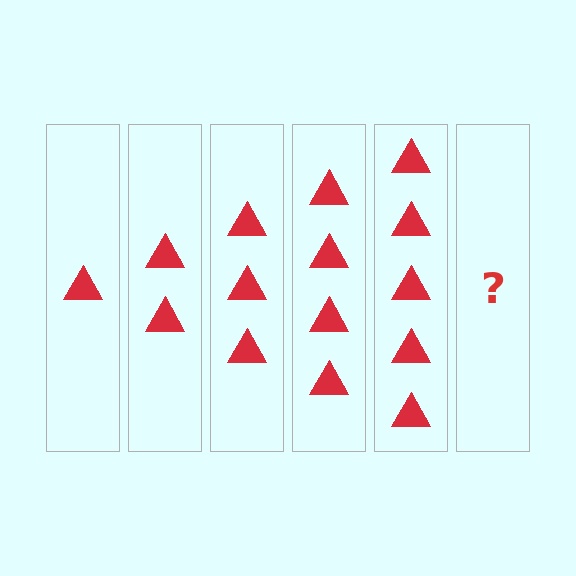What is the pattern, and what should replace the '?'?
The pattern is that each step adds one more triangle. The '?' should be 6 triangles.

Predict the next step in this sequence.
The next step is 6 triangles.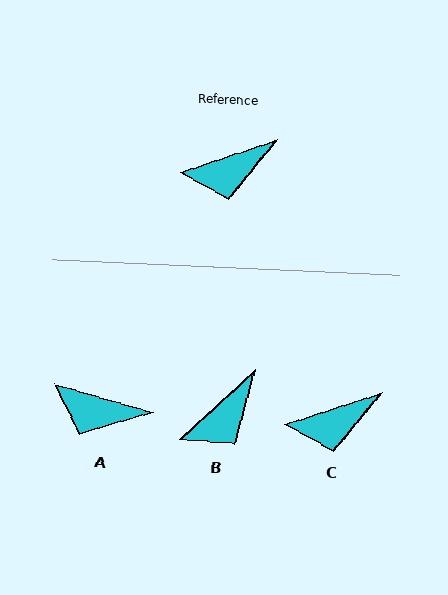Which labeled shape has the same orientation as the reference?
C.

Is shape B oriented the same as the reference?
No, it is off by about 24 degrees.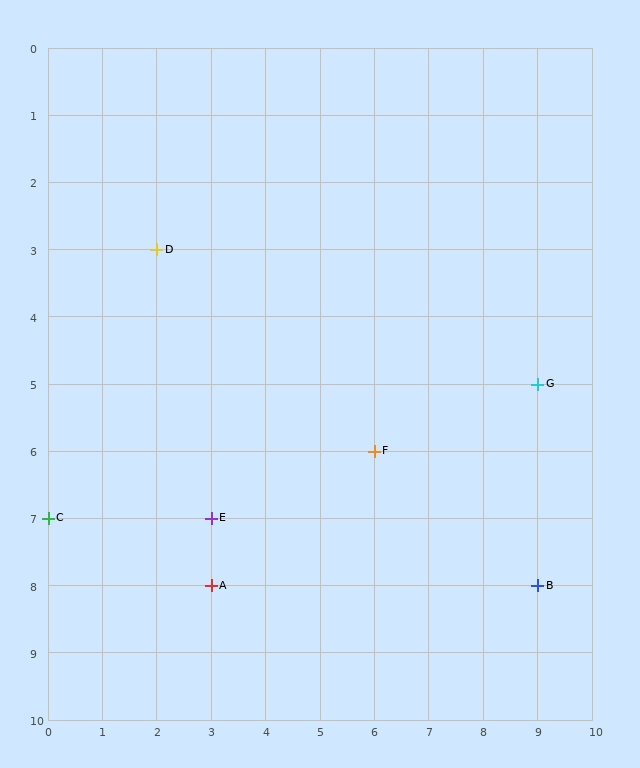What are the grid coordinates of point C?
Point C is at grid coordinates (0, 7).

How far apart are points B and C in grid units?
Points B and C are 9 columns and 1 row apart (about 9.1 grid units diagonally).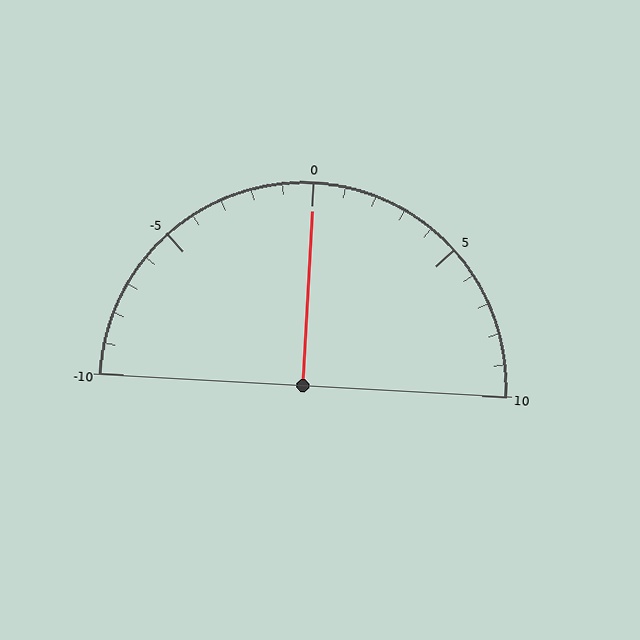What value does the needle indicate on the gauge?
The needle indicates approximately 0.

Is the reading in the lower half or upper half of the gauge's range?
The reading is in the upper half of the range (-10 to 10).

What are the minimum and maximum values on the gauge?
The gauge ranges from -10 to 10.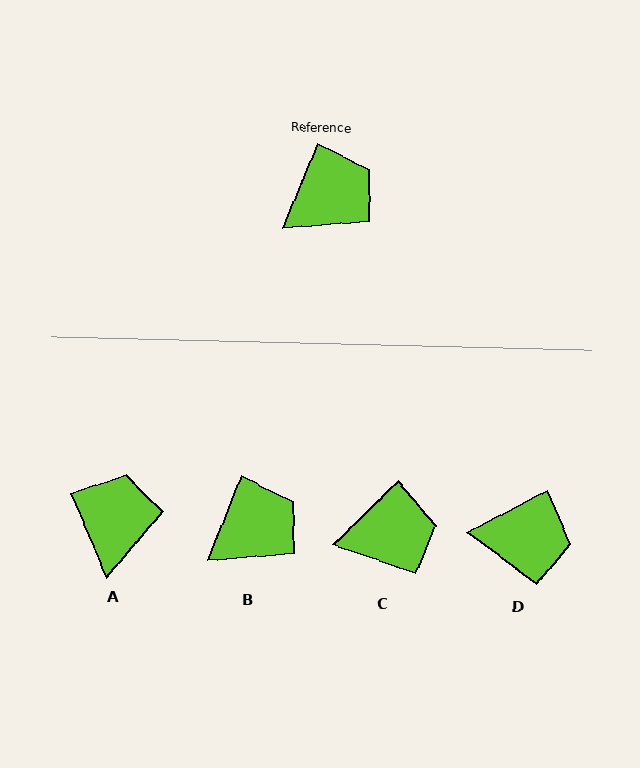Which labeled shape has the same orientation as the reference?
B.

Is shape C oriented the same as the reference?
No, it is off by about 23 degrees.